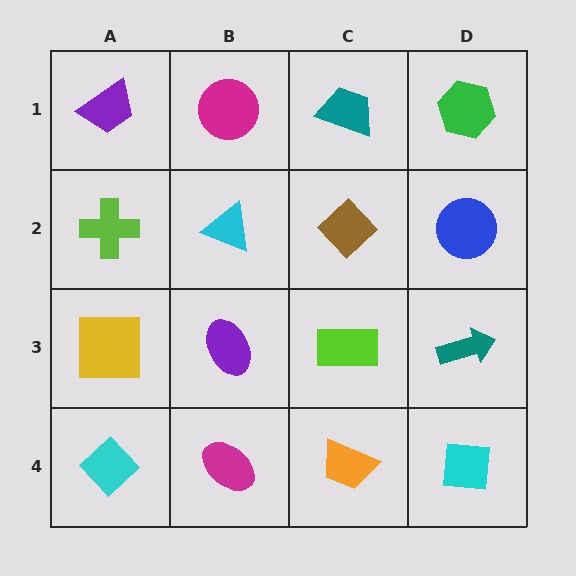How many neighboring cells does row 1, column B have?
3.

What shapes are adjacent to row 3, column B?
A cyan triangle (row 2, column B), a magenta ellipse (row 4, column B), a yellow square (row 3, column A), a lime rectangle (row 3, column C).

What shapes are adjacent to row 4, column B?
A purple ellipse (row 3, column B), a cyan diamond (row 4, column A), an orange trapezoid (row 4, column C).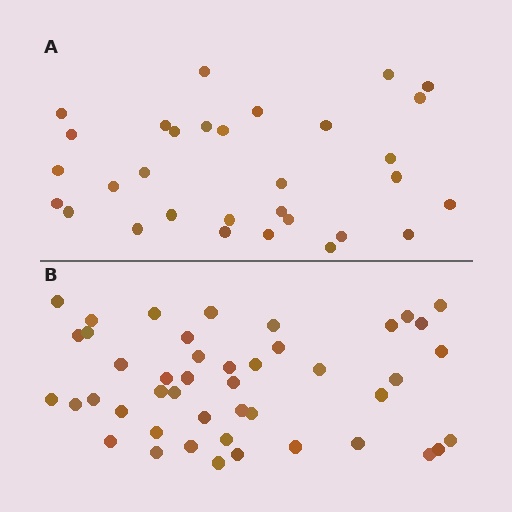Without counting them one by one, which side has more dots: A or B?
Region B (the bottom region) has more dots.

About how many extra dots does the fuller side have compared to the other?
Region B has approximately 15 more dots than region A.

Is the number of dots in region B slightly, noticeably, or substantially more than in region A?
Region B has substantially more. The ratio is roughly 1.5 to 1.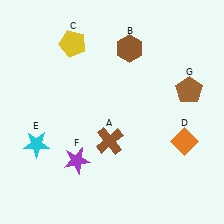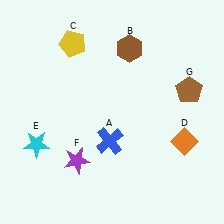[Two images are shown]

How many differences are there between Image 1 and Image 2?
There is 1 difference between the two images.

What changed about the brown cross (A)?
In Image 1, A is brown. In Image 2, it changed to blue.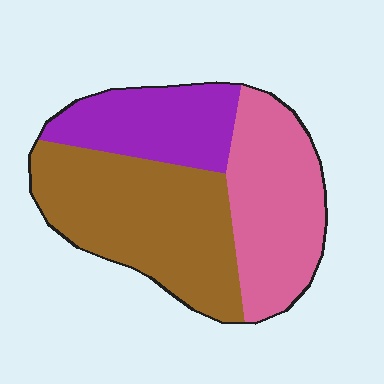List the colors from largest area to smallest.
From largest to smallest: brown, pink, purple.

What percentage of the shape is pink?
Pink covers about 35% of the shape.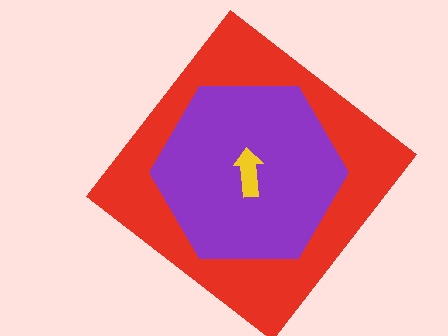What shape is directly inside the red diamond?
The purple hexagon.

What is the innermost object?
The yellow arrow.